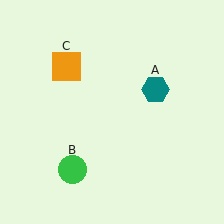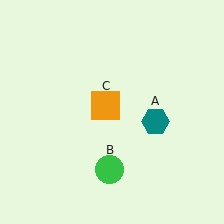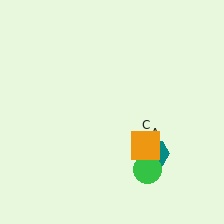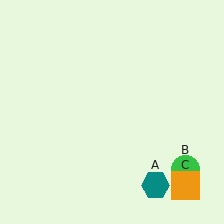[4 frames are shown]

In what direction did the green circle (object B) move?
The green circle (object B) moved right.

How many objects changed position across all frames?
3 objects changed position: teal hexagon (object A), green circle (object B), orange square (object C).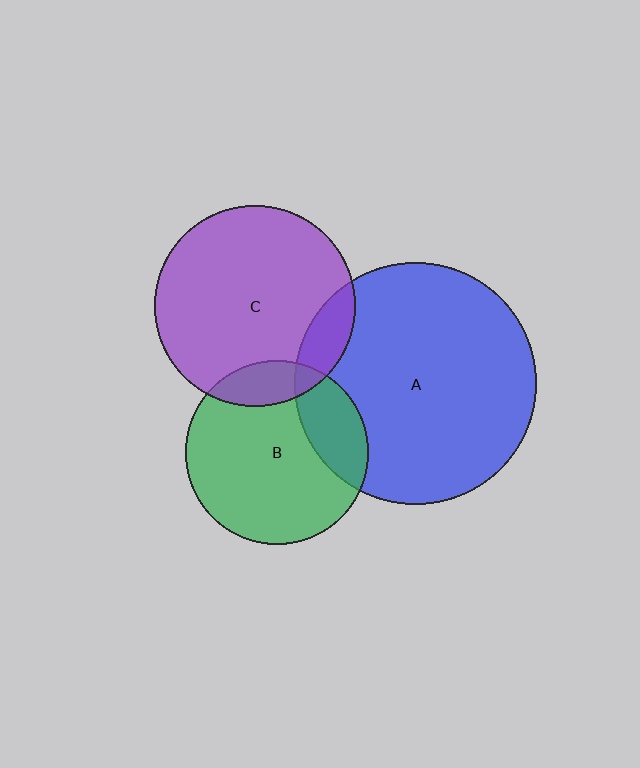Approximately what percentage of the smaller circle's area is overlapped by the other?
Approximately 15%.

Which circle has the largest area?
Circle A (blue).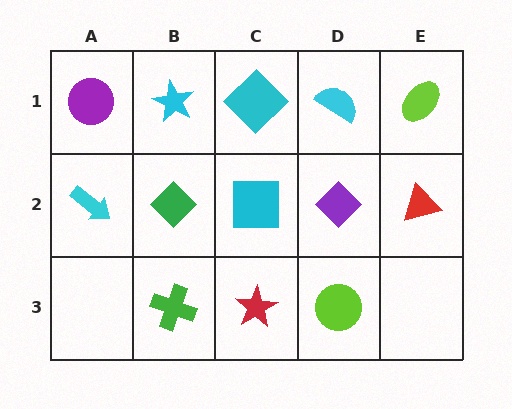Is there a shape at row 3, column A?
No, that cell is empty.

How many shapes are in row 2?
5 shapes.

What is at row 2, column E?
A red triangle.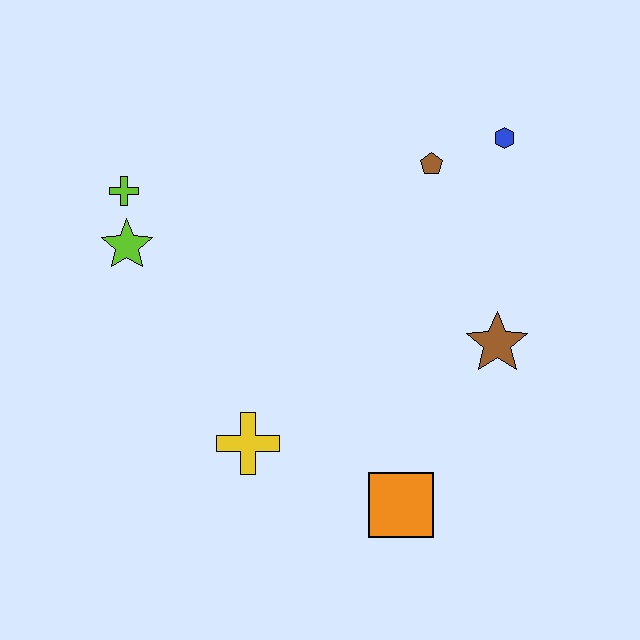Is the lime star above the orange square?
Yes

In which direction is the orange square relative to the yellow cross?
The orange square is to the right of the yellow cross.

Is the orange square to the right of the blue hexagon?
No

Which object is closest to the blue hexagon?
The brown pentagon is closest to the blue hexagon.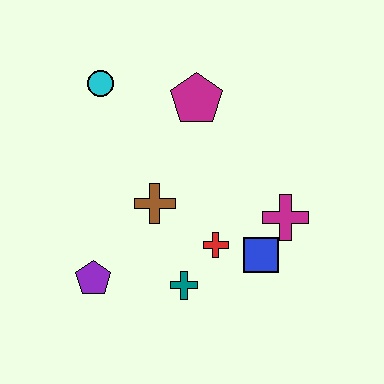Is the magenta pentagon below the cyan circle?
Yes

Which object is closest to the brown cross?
The red cross is closest to the brown cross.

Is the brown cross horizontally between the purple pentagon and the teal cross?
Yes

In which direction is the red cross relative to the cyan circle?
The red cross is below the cyan circle.